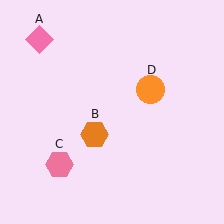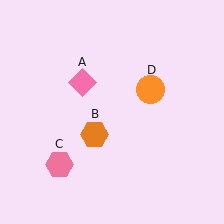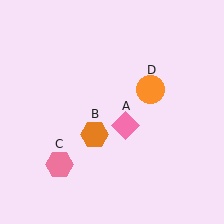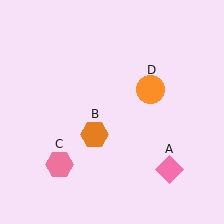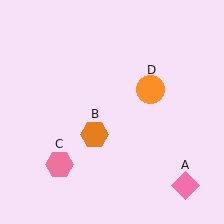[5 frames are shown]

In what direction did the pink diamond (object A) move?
The pink diamond (object A) moved down and to the right.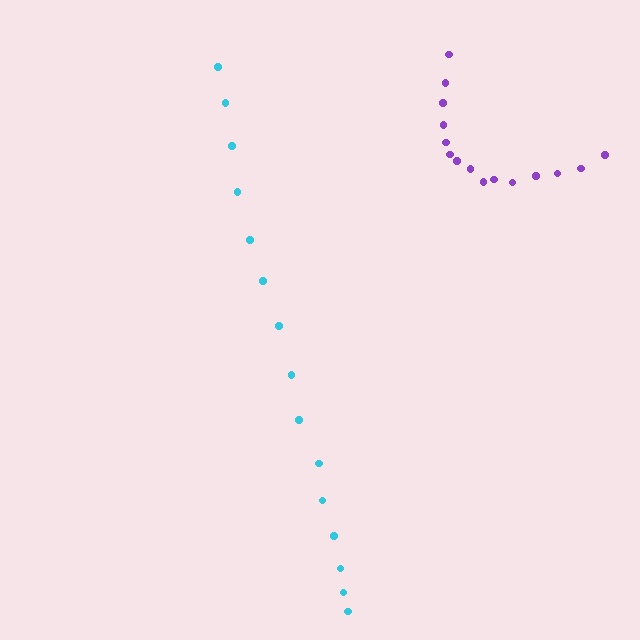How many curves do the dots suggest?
There are 2 distinct paths.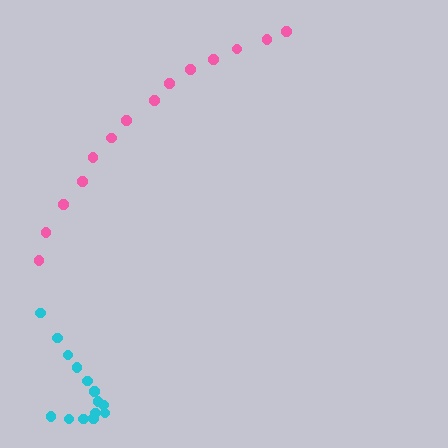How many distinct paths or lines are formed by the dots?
There are 2 distinct paths.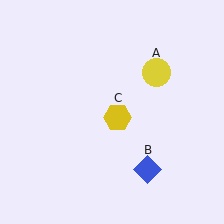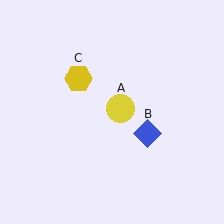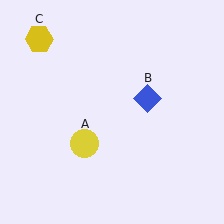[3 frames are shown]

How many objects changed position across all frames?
3 objects changed position: yellow circle (object A), blue diamond (object B), yellow hexagon (object C).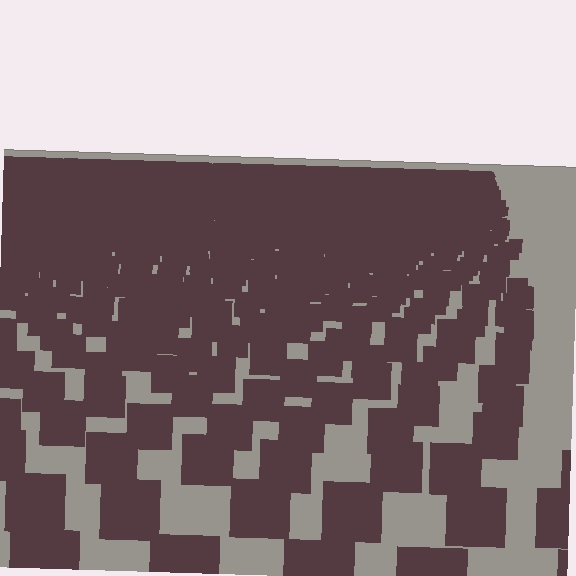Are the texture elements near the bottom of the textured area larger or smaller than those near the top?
Larger. Near the bottom, elements are closer to the viewer and appear at a bigger on-screen size.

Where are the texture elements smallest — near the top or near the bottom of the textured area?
Near the top.